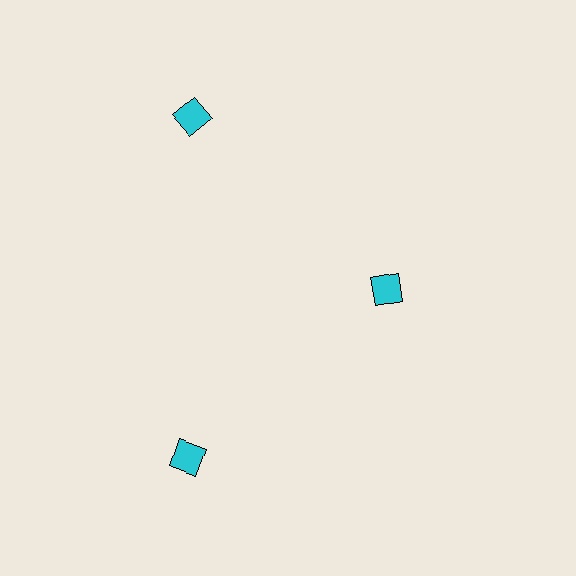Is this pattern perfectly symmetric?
No. The 3 cyan diamonds are arranged in a ring, but one element near the 3 o'clock position is pulled inward toward the center, breaking the 3-fold rotational symmetry.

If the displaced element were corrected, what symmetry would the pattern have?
It would have 3-fold rotational symmetry — the pattern would map onto itself every 120 degrees.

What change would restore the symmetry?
The symmetry would be restored by moving it outward, back onto the ring so that all 3 diamonds sit at equal angles and equal distance from the center.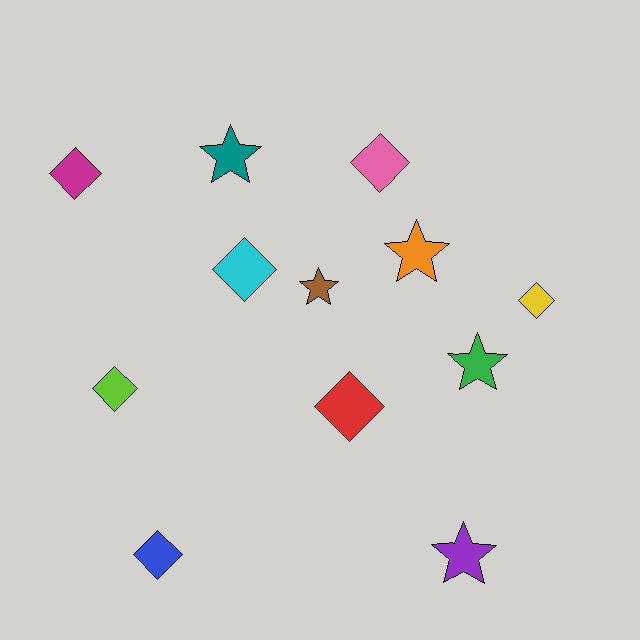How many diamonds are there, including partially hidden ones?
There are 7 diamonds.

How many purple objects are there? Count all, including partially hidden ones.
There is 1 purple object.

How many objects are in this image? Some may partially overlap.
There are 12 objects.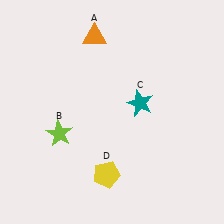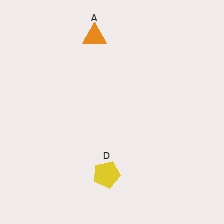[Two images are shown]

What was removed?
The teal star (C), the lime star (B) were removed in Image 2.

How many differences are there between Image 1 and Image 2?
There are 2 differences between the two images.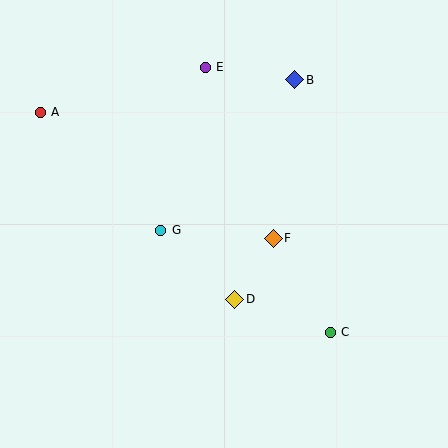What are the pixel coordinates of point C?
Point C is at (330, 332).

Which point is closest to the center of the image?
Point F at (273, 238) is closest to the center.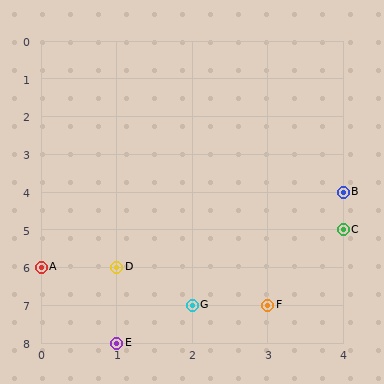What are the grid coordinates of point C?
Point C is at grid coordinates (4, 5).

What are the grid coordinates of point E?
Point E is at grid coordinates (1, 8).